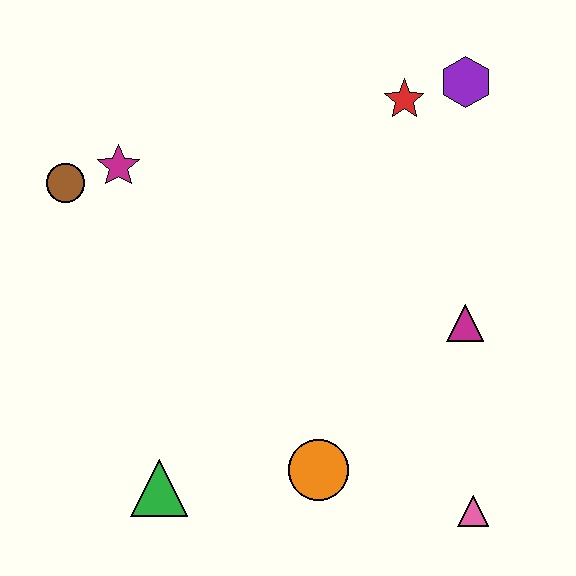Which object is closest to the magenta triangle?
The pink triangle is closest to the magenta triangle.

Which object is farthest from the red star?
The green triangle is farthest from the red star.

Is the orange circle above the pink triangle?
Yes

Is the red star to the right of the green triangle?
Yes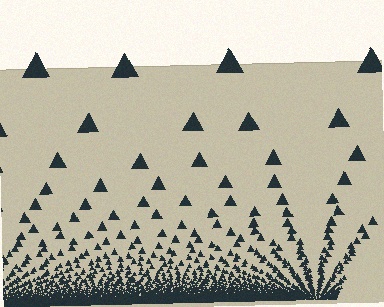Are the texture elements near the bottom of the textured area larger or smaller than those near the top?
Smaller. The gradient is inverted — elements near the bottom are smaller and denser.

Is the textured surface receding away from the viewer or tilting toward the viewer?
The surface appears to tilt toward the viewer. Texture elements get larger and sparser toward the top.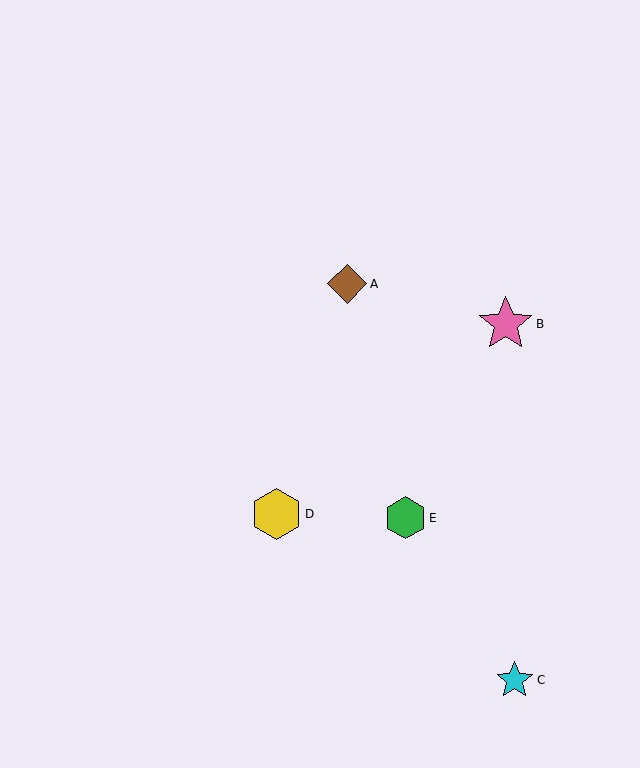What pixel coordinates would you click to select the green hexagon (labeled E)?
Click at (405, 518) to select the green hexagon E.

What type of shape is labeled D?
Shape D is a yellow hexagon.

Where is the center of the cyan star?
The center of the cyan star is at (515, 680).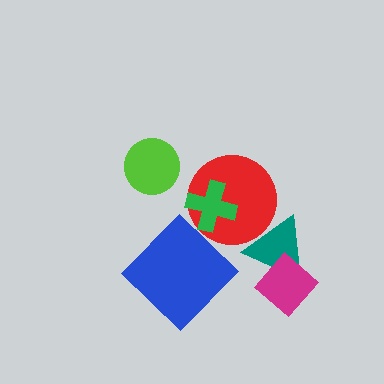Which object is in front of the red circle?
The green cross is in front of the red circle.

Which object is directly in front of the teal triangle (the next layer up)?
The red circle is directly in front of the teal triangle.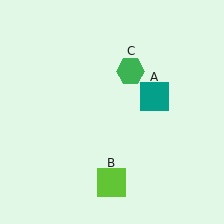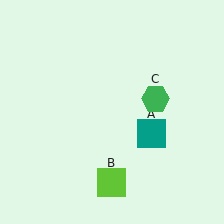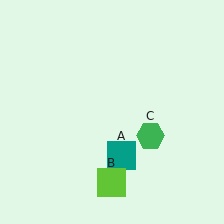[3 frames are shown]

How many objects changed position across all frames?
2 objects changed position: teal square (object A), green hexagon (object C).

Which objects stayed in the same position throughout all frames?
Lime square (object B) remained stationary.